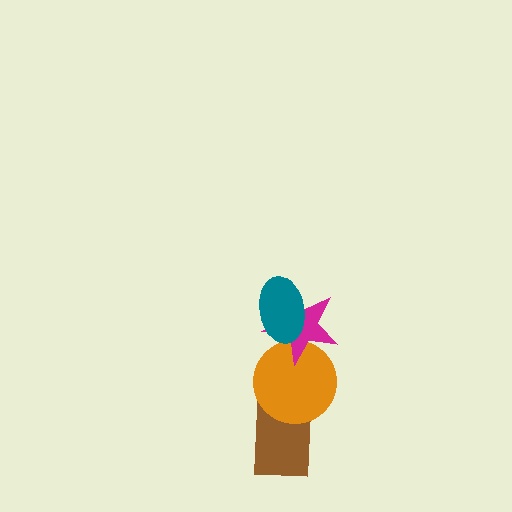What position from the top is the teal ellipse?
The teal ellipse is 1st from the top.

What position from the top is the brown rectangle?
The brown rectangle is 4th from the top.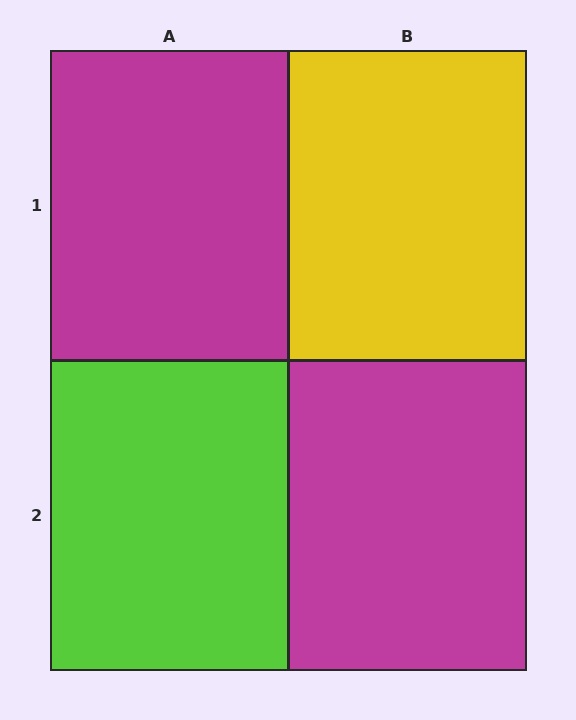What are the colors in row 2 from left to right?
Lime, magenta.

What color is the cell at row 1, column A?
Magenta.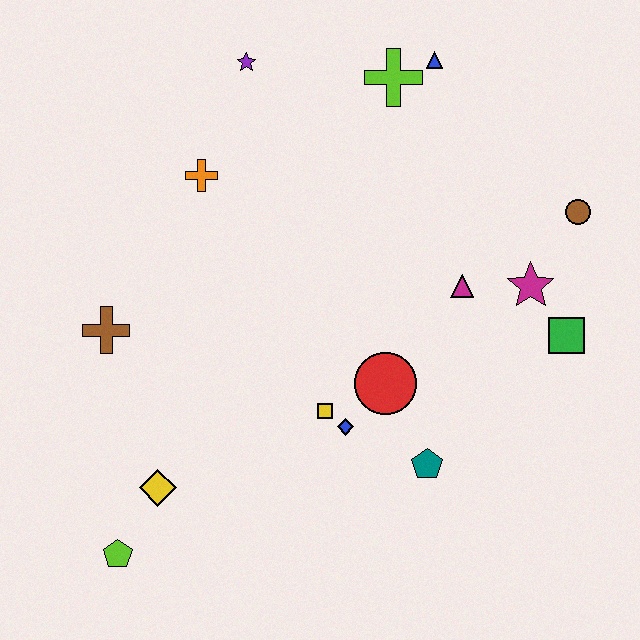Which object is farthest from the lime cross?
The lime pentagon is farthest from the lime cross.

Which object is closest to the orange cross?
The purple star is closest to the orange cross.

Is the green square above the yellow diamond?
Yes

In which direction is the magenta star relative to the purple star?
The magenta star is to the right of the purple star.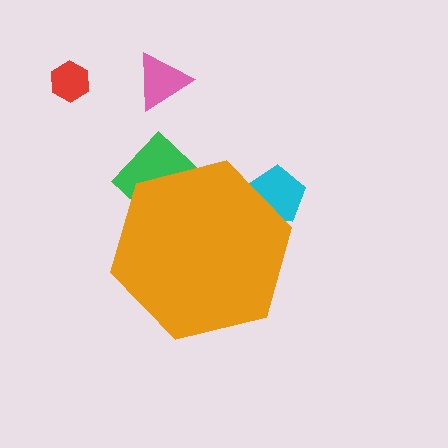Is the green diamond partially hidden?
Yes, the green diamond is partially hidden behind the orange hexagon.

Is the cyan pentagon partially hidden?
Yes, the cyan pentagon is partially hidden behind the orange hexagon.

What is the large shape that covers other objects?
An orange hexagon.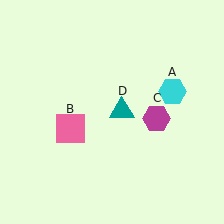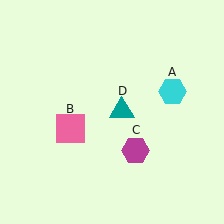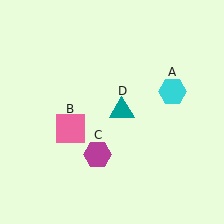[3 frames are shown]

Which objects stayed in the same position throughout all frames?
Cyan hexagon (object A) and pink square (object B) and teal triangle (object D) remained stationary.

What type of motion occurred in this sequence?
The magenta hexagon (object C) rotated clockwise around the center of the scene.